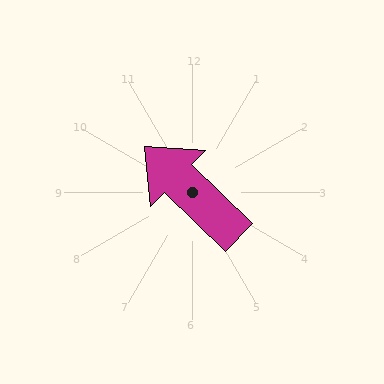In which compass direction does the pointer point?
Northwest.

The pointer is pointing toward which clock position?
Roughly 10 o'clock.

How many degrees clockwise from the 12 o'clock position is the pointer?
Approximately 314 degrees.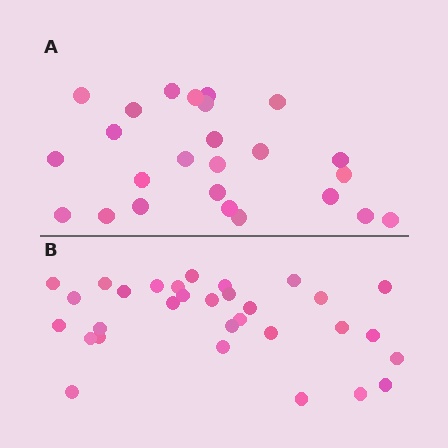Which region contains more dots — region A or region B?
Region B (the bottom region) has more dots.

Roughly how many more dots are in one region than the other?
Region B has about 6 more dots than region A.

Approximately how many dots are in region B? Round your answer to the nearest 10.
About 30 dots. (The exact count is 31, which rounds to 30.)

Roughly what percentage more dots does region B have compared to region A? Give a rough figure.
About 25% more.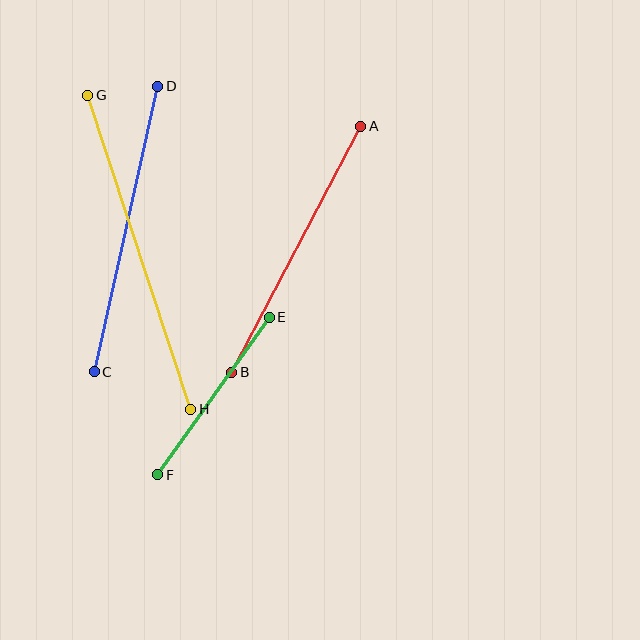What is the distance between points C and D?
The distance is approximately 293 pixels.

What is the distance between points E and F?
The distance is approximately 193 pixels.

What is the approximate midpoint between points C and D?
The midpoint is at approximately (126, 229) pixels.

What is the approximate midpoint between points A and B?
The midpoint is at approximately (296, 249) pixels.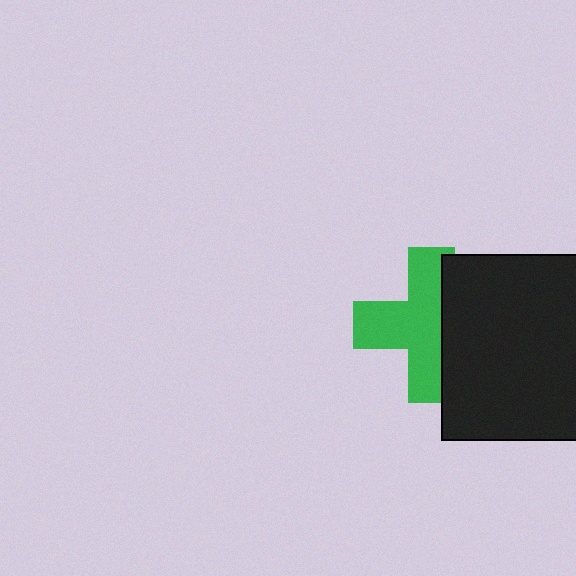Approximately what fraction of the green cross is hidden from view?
Roughly 37% of the green cross is hidden behind the black rectangle.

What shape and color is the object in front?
The object in front is a black rectangle.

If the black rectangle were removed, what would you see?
You would see the complete green cross.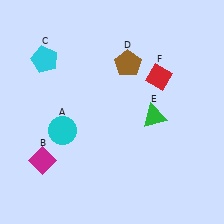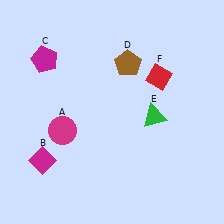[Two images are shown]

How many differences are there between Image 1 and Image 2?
There are 2 differences between the two images.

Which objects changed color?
A changed from cyan to magenta. C changed from cyan to magenta.